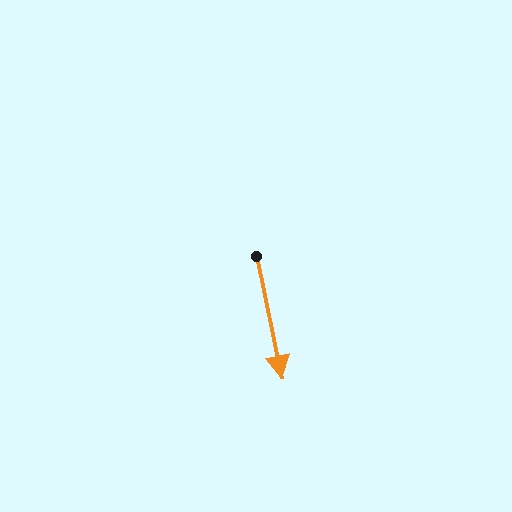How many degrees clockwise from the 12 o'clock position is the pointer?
Approximately 168 degrees.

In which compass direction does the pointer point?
South.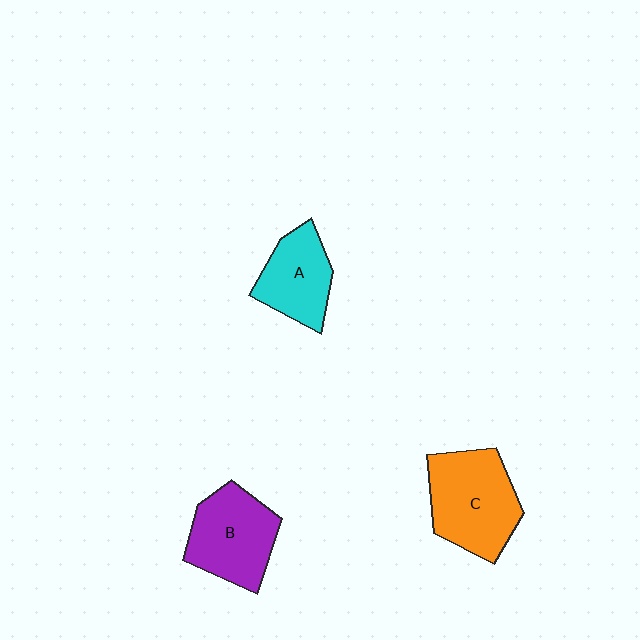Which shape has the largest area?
Shape C (orange).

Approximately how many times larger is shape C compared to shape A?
Approximately 1.4 times.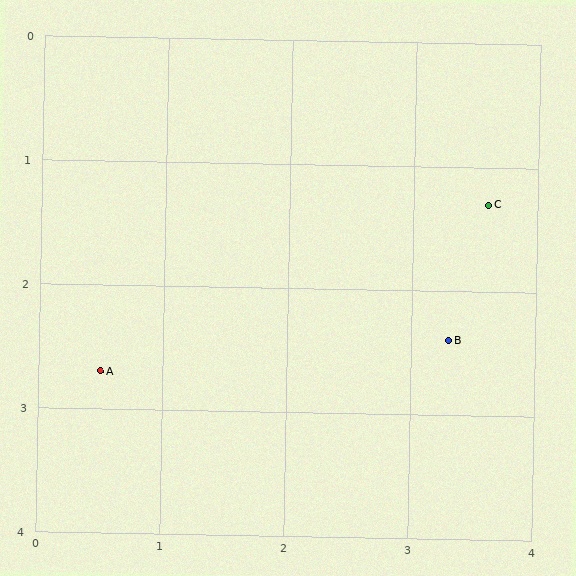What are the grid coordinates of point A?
Point A is at approximately (0.5, 2.7).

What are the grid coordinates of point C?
Point C is at approximately (3.6, 1.3).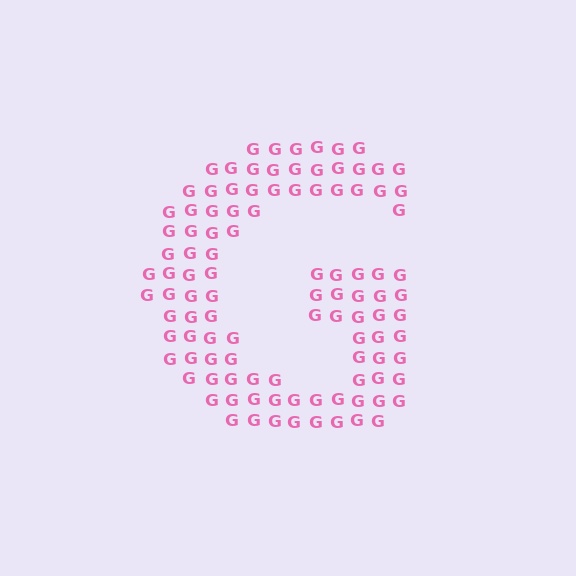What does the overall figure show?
The overall figure shows the letter G.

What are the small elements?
The small elements are letter G's.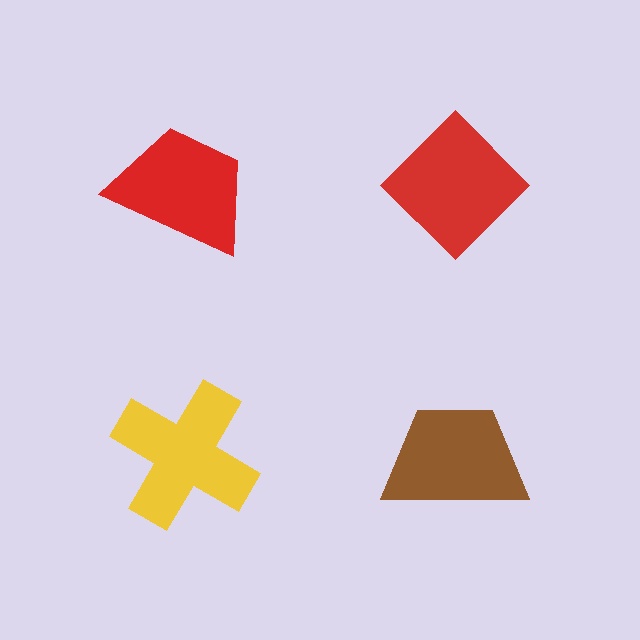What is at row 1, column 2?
A red diamond.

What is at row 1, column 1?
A red trapezoid.